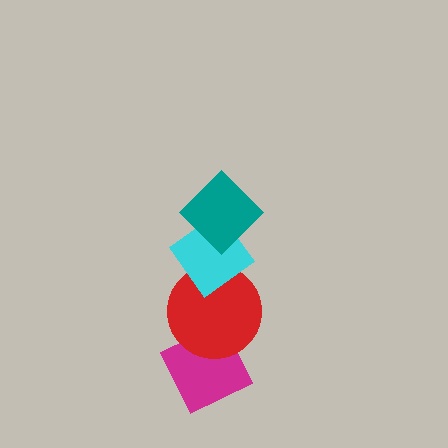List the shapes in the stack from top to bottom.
From top to bottom: the teal diamond, the cyan diamond, the red circle, the magenta diamond.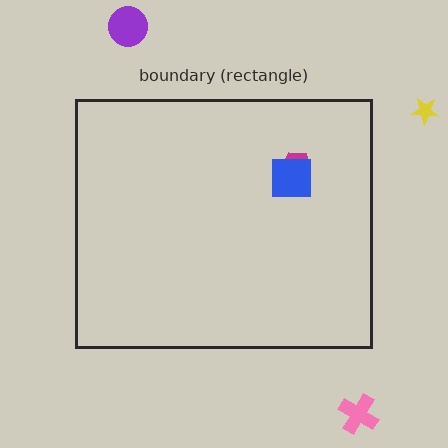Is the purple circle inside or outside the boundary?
Outside.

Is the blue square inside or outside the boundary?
Inside.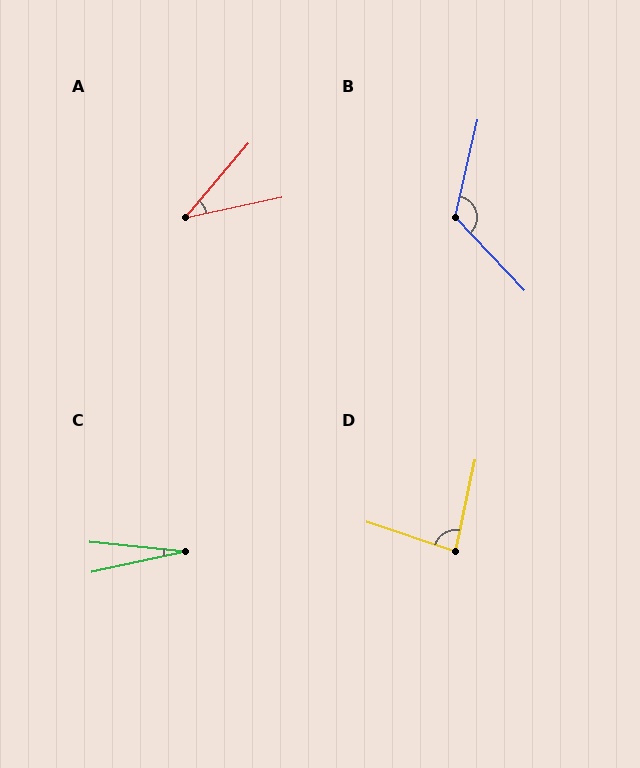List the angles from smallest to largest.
C (18°), A (38°), D (83°), B (124°).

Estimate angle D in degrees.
Approximately 83 degrees.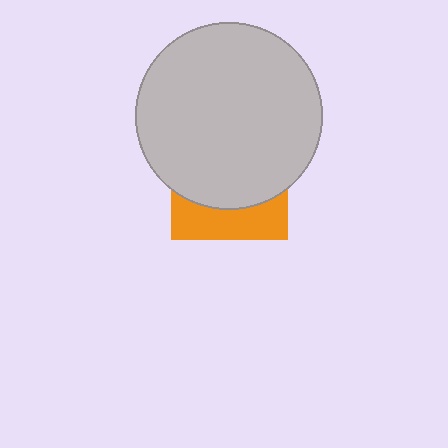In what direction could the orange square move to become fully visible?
The orange square could move down. That would shift it out from behind the light gray circle entirely.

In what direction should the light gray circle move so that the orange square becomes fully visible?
The light gray circle should move up. That is the shortest direction to clear the overlap and leave the orange square fully visible.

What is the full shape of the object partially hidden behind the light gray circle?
The partially hidden object is an orange square.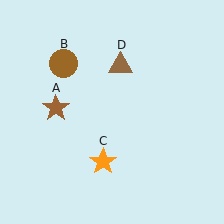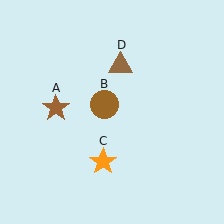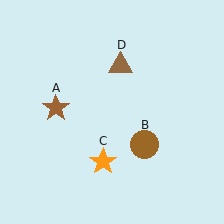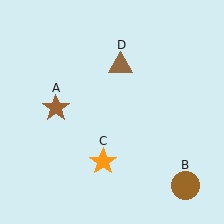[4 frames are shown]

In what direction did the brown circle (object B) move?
The brown circle (object B) moved down and to the right.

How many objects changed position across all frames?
1 object changed position: brown circle (object B).